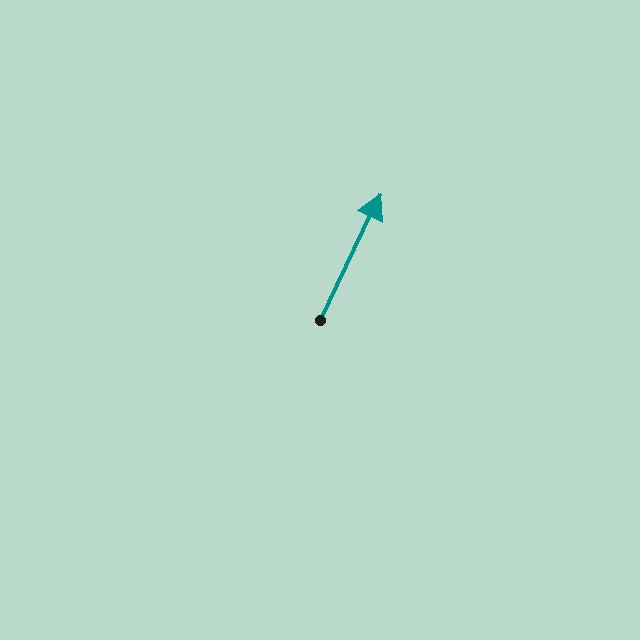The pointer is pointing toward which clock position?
Roughly 1 o'clock.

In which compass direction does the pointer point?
Northeast.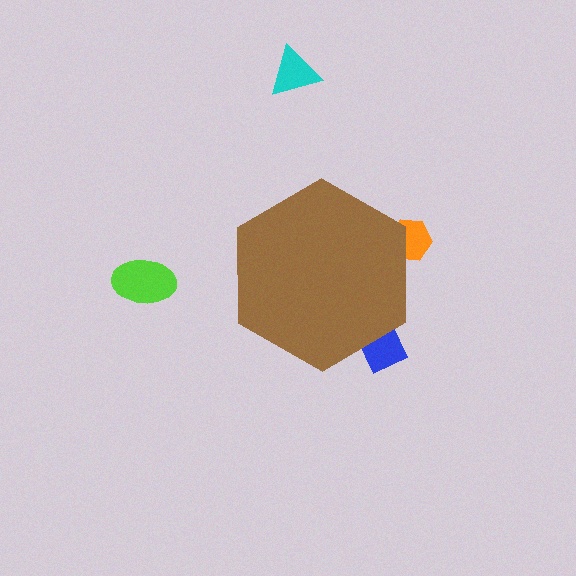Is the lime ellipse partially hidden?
No, the lime ellipse is fully visible.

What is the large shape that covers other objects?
A brown hexagon.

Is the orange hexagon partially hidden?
Yes, the orange hexagon is partially hidden behind the brown hexagon.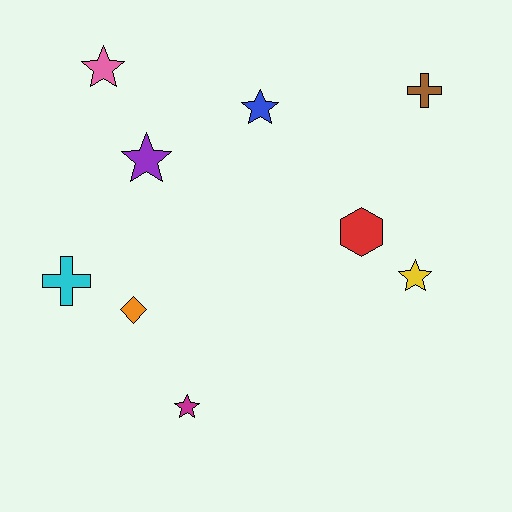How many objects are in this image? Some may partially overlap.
There are 9 objects.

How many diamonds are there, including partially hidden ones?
There is 1 diamond.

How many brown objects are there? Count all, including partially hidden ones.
There is 1 brown object.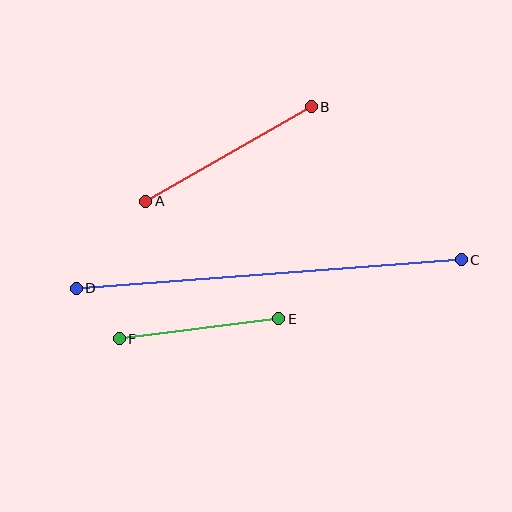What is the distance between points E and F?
The distance is approximately 161 pixels.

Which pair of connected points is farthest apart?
Points C and D are farthest apart.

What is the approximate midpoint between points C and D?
The midpoint is at approximately (269, 274) pixels.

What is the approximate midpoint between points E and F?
The midpoint is at approximately (199, 329) pixels.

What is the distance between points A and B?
The distance is approximately 191 pixels.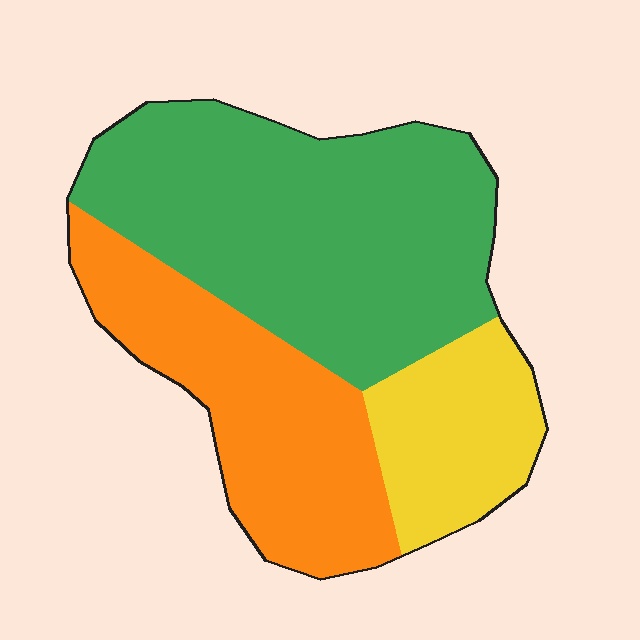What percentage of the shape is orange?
Orange covers roughly 30% of the shape.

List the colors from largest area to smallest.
From largest to smallest: green, orange, yellow.